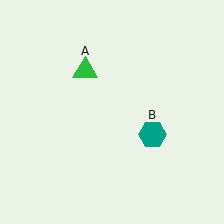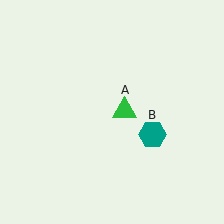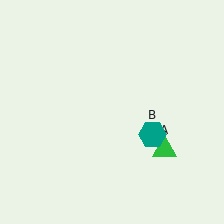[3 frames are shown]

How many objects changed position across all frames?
1 object changed position: green triangle (object A).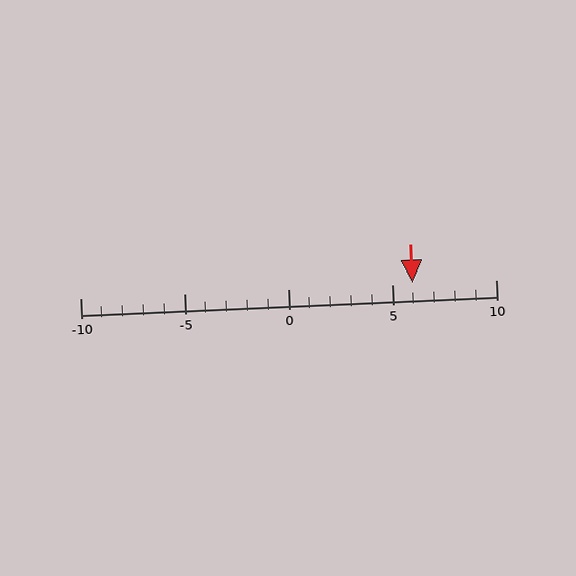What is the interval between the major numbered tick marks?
The major tick marks are spaced 5 units apart.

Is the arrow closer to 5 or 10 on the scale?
The arrow is closer to 5.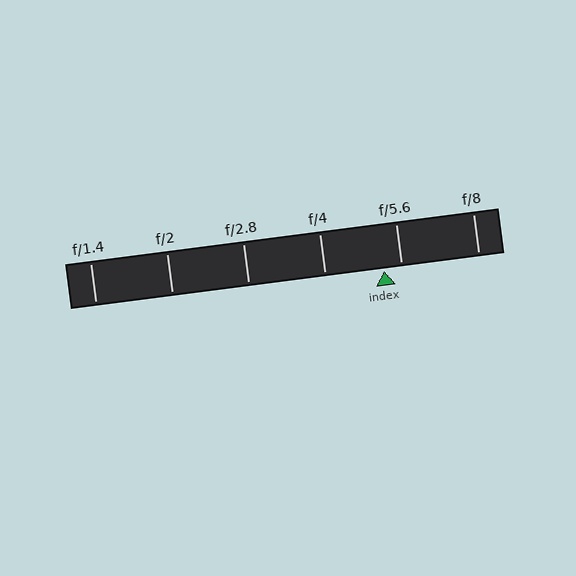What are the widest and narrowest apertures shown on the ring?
The widest aperture shown is f/1.4 and the narrowest is f/8.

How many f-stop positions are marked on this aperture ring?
There are 6 f-stop positions marked.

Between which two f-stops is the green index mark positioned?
The index mark is between f/4 and f/5.6.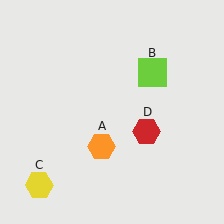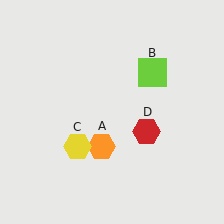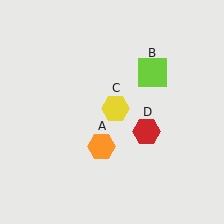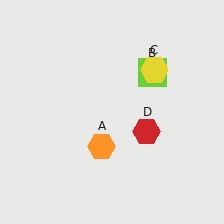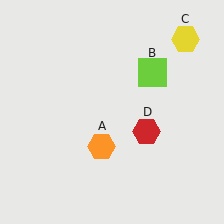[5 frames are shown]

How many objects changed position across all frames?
1 object changed position: yellow hexagon (object C).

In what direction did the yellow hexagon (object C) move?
The yellow hexagon (object C) moved up and to the right.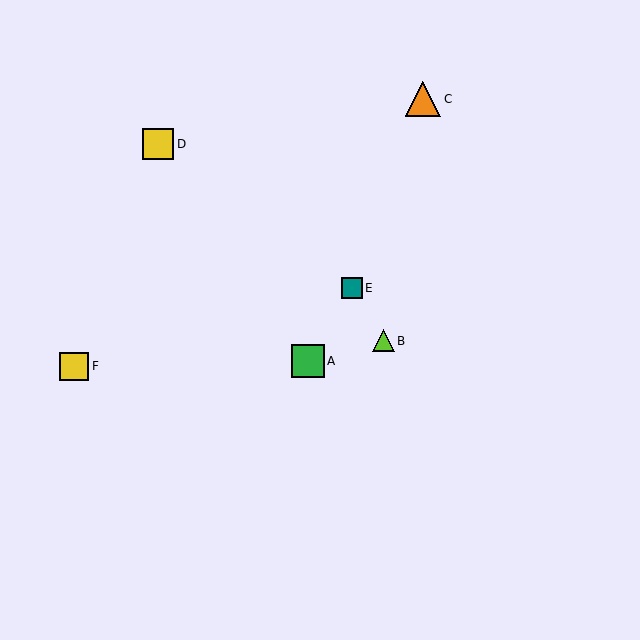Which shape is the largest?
The orange triangle (labeled C) is the largest.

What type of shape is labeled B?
Shape B is a lime triangle.